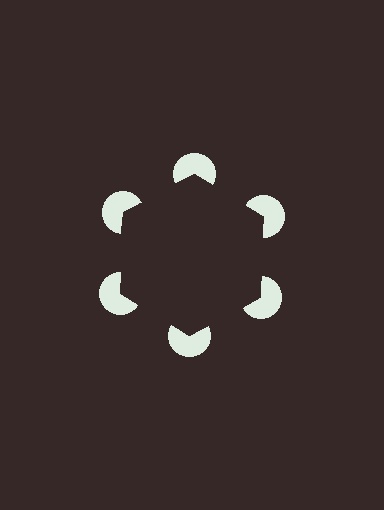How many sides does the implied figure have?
6 sides.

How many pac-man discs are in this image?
There are 6 — one at each vertex of the illusory hexagon.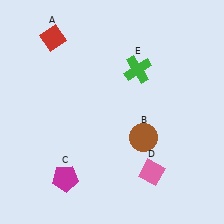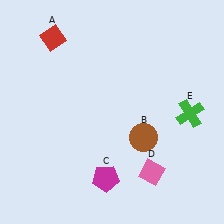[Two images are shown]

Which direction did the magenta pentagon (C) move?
The magenta pentagon (C) moved right.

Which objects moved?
The objects that moved are: the magenta pentagon (C), the green cross (E).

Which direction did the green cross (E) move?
The green cross (E) moved right.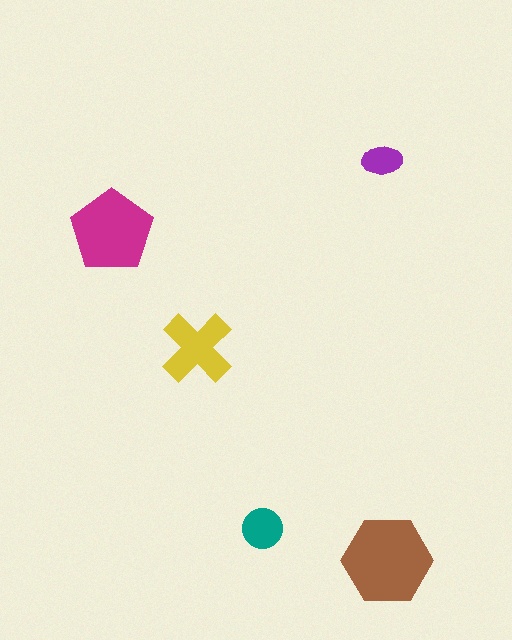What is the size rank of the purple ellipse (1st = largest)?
5th.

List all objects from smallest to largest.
The purple ellipse, the teal circle, the yellow cross, the magenta pentagon, the brown hexagon.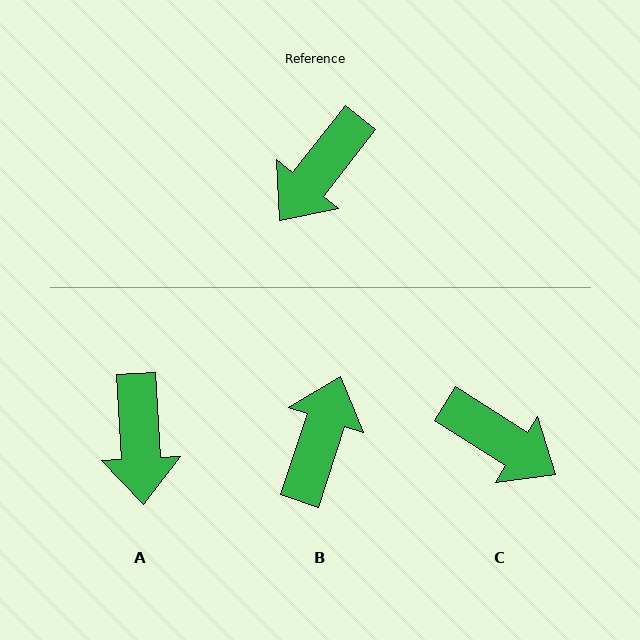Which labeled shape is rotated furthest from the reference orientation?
B, about 160 degrees away.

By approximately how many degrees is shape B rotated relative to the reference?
Approximately 160 degrees clockwise.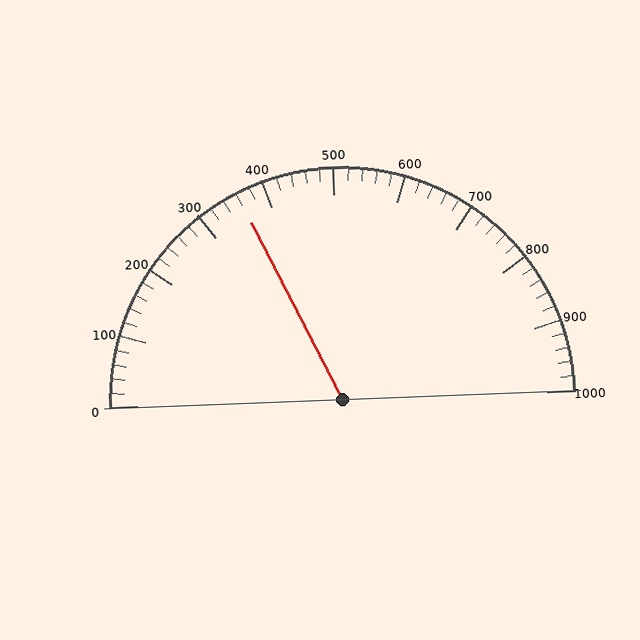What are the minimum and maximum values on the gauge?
The gauge ranges from 0 to 1000.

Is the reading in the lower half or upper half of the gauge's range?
The reading is in the lower half of the range (0 to 1000).